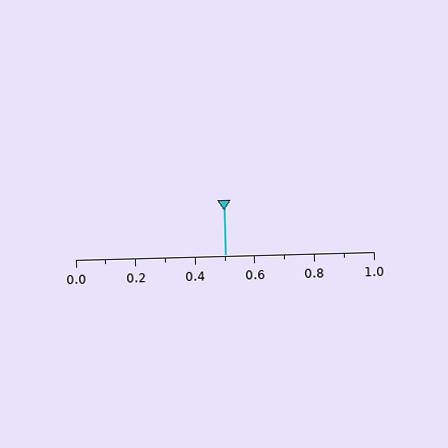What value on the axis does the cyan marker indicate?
The marker indicates approximately 0.5.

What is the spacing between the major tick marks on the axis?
The major ticks are spaced 0.2 apart.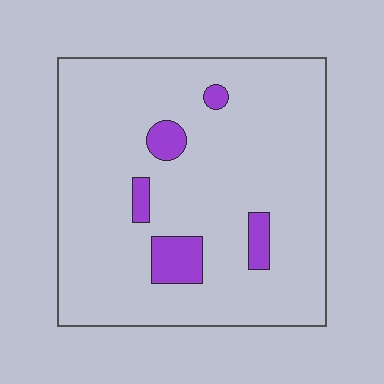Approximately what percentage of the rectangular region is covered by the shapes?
Approximately 10%.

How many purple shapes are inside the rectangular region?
5.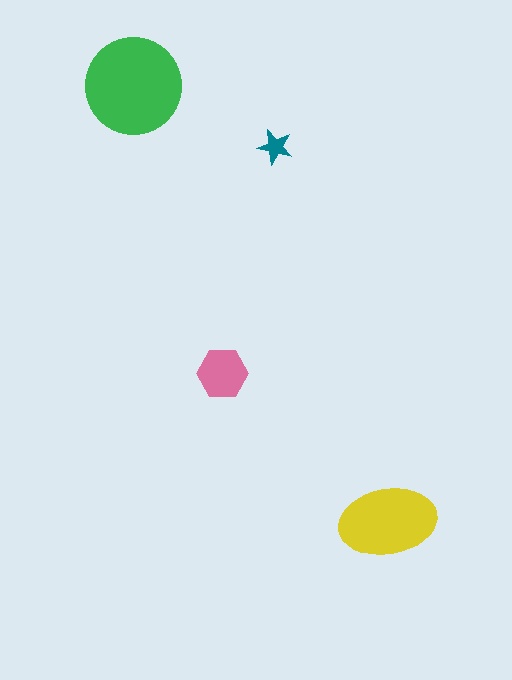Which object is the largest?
The green circle.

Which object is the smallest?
The teal star.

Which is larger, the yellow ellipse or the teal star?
The yellow ellipse.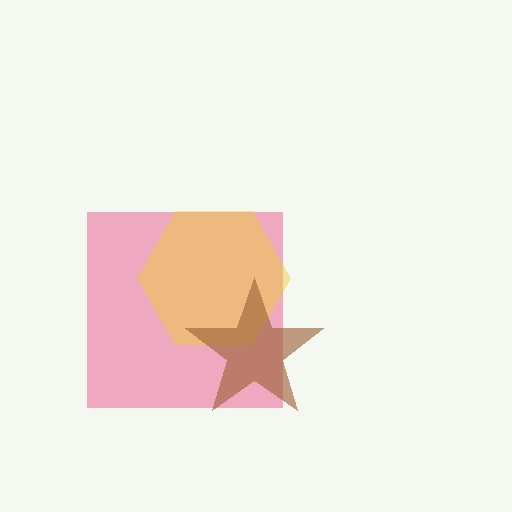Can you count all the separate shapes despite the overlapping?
Yes, there are 3 separate shapes.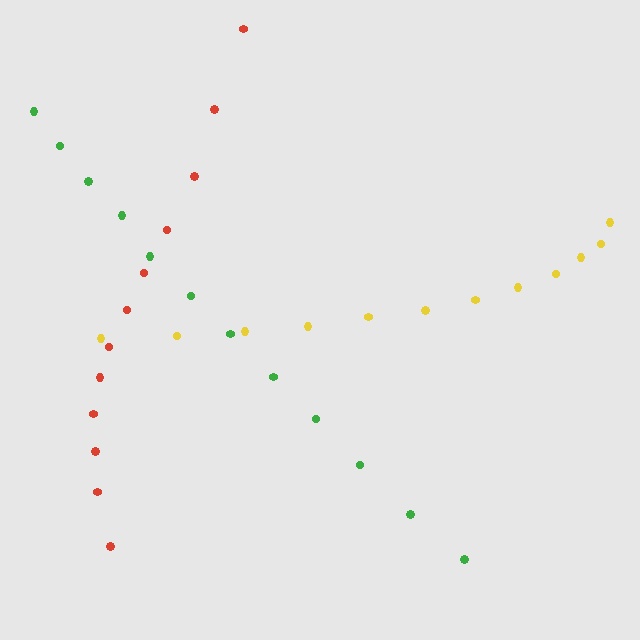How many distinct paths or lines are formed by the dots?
There are 3 distinct paths.